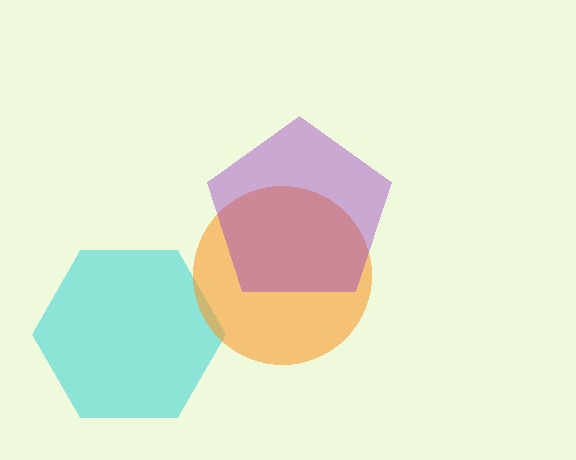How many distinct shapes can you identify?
There are 3 distinct shapes: a cyan hexagon, an orange circle, a purple pentagon.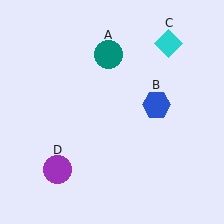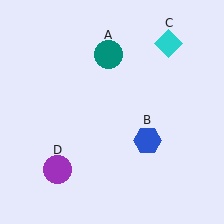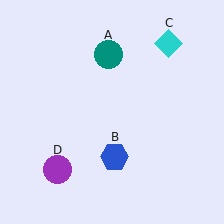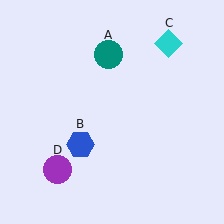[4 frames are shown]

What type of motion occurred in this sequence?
The blue hexagon (object B) rotated clockwise around the center of the scene.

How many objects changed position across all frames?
1 object changed position: blue hexagon (object B).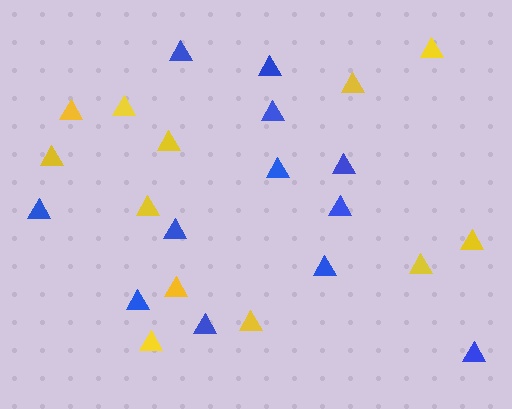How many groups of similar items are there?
There are 2 groups: one group of yellow triangles (12) and one group of blue triangles (12).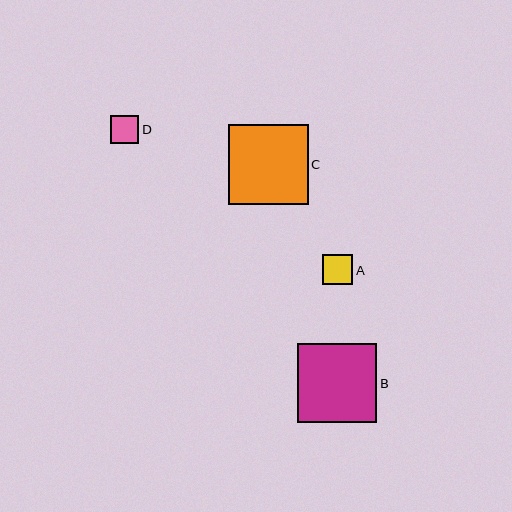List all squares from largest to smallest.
From largest to smallest: C, B, A, D.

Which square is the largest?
Square C is the largest with a size of approximately 80 pixels.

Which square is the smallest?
Square D is the smallest with a size of approximately 29 pixels.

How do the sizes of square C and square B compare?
Square C and square B are approximately the same size.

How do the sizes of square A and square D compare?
Square A and square D are approximately the same size.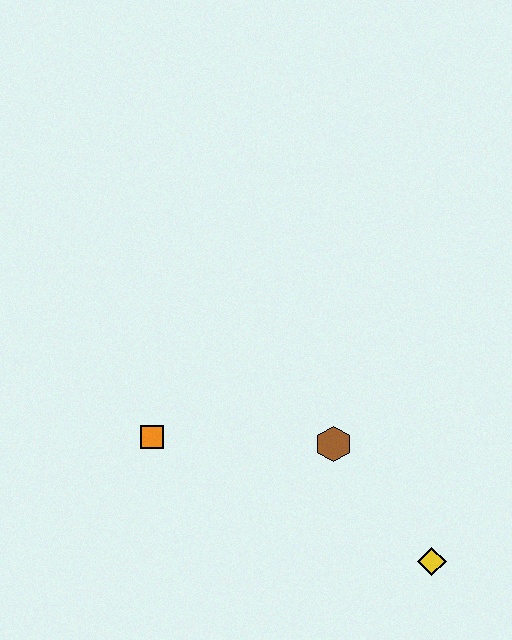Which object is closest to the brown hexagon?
The yellow diamond is closest to the brown hexagon.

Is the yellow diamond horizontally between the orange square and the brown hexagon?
No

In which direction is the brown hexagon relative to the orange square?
The brown hexagon is to the right of the orange square.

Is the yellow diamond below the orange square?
Yes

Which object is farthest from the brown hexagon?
The orange square is farthest from the brown hexagon.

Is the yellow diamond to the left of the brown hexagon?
No